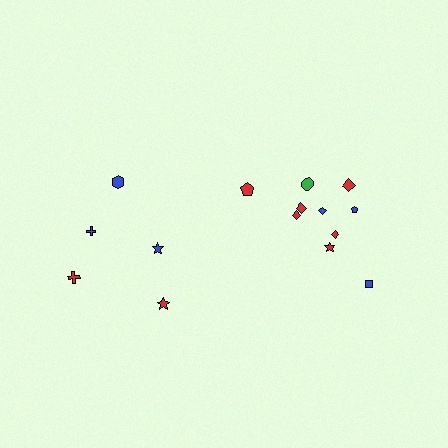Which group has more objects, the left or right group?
The right group.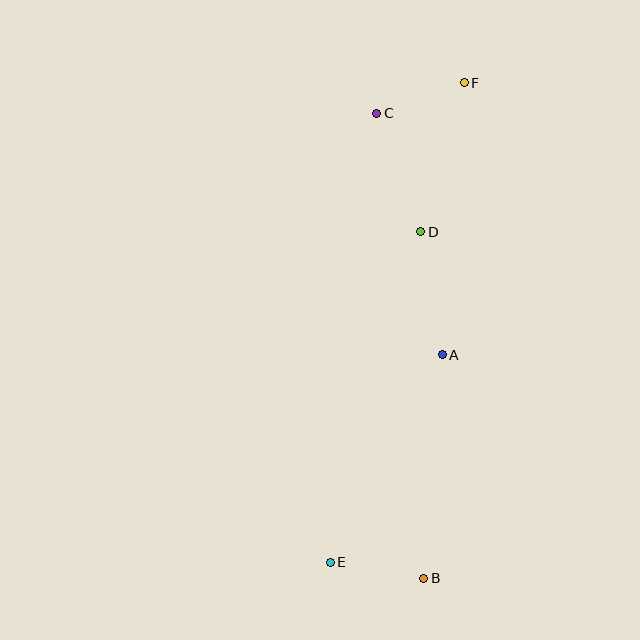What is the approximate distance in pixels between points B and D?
The distance between B and D is approximately 346 pixels.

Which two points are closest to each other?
Points C and F are closest to each other.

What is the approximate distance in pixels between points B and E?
The distance between B and E is approximately 95 pixels.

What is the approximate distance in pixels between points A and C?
The distance between A and C is approximately 250 pixels.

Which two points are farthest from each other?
Points E and F are farthest from each other.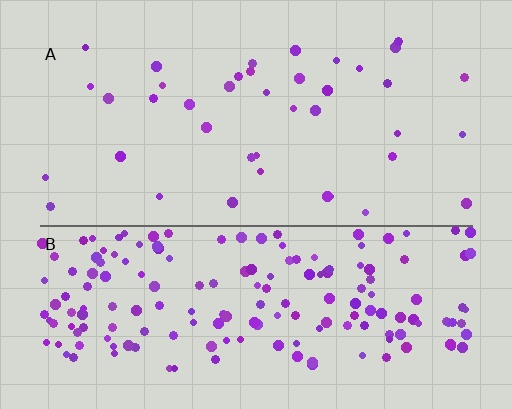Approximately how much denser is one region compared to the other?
Approximately 4.5× — region B over region A.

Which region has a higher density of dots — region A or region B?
B (the bottom).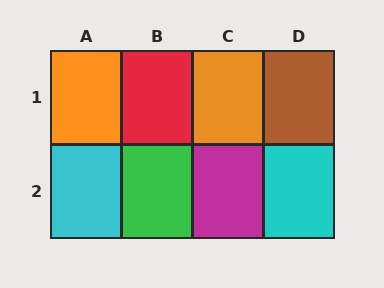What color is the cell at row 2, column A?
Cyan.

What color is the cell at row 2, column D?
Cyan.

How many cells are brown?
1 cell is brown.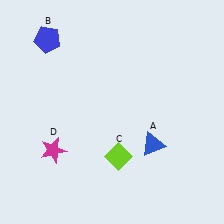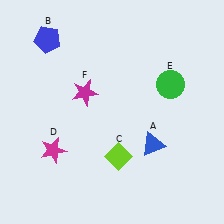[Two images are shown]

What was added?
A green circle (E), a magenta star (F) were added in Image 2.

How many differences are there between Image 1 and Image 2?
There are 2 differences between the two images.